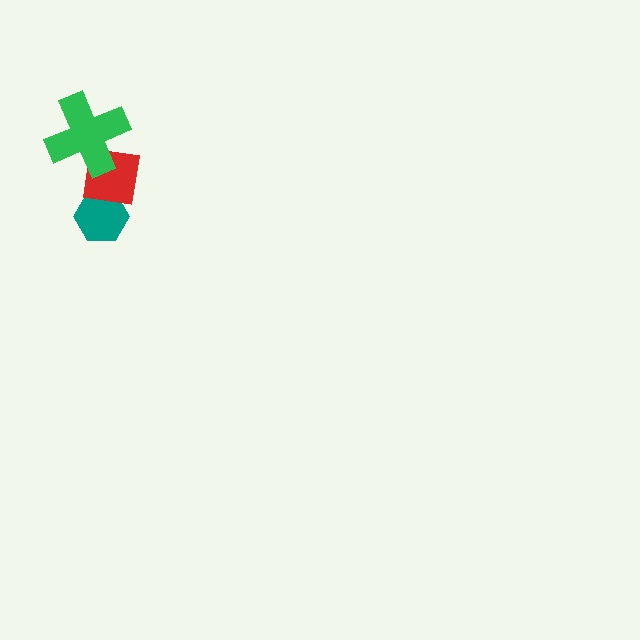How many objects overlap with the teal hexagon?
1 object overlaps with the teal hexagon.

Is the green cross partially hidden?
No, no other shape covers it.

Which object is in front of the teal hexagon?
The red square is in front of the teal hexagon.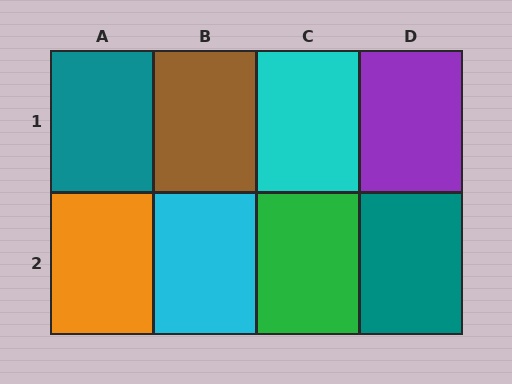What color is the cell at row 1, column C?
Cyan.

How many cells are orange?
1 cell is orange.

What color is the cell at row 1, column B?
Brown.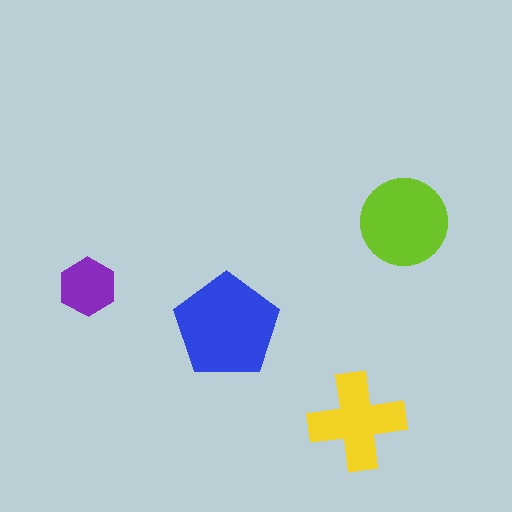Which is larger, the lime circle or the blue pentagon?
The blue pentagon.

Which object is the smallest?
The purple hexagon.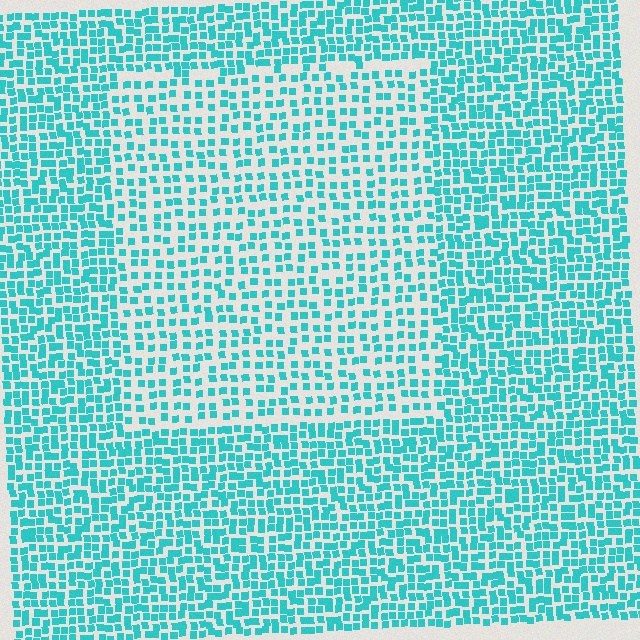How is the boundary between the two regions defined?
The boundary is defined by a change in element density (approximately 1.7x ratio). All elements are the same color, size, and shape.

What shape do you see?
I see a rectangle.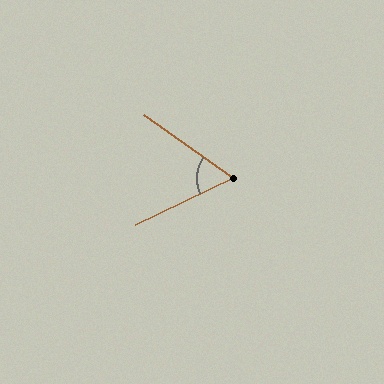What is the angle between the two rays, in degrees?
Approximately 61 degrees.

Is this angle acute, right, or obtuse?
It is acute.